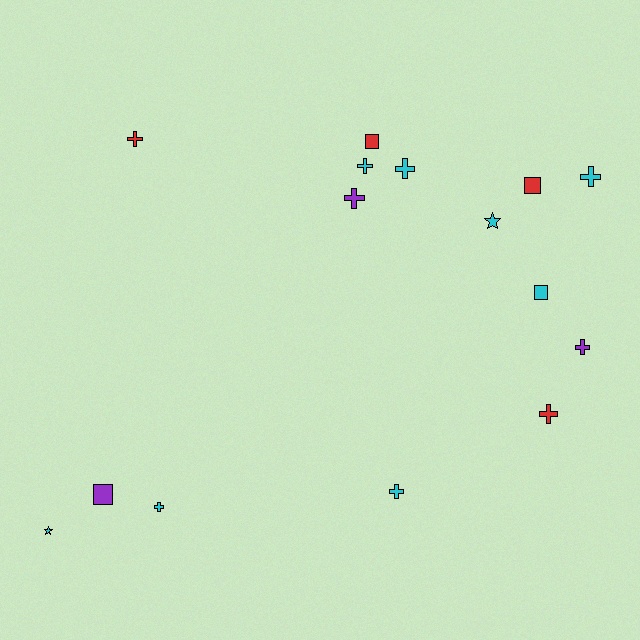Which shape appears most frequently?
Cross, with 9 objects.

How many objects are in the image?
There are 15 objects.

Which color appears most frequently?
Cyan, with 8 objects.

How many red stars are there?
There are no red stars.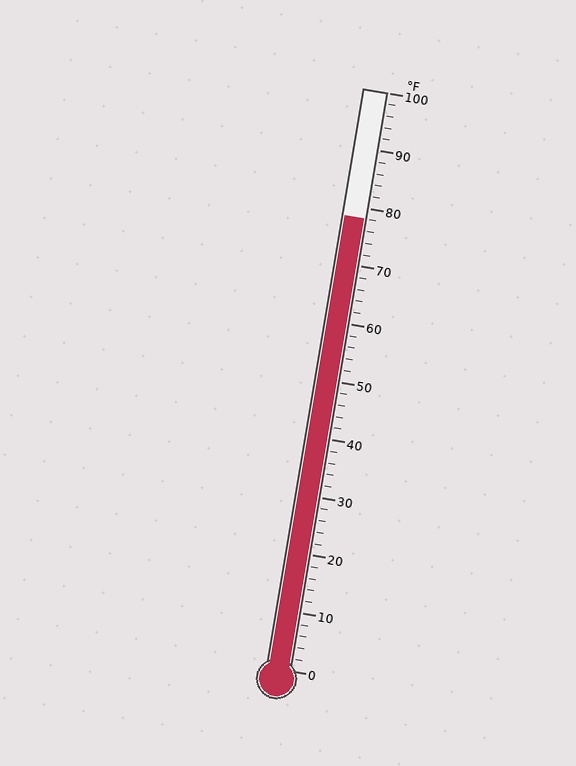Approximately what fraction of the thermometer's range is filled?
The thermometer is filled to approximately 80% of its range.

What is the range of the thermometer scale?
The thermometer scale ranges from 0°F to 100°F.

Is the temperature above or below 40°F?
The temperature is above 40°F.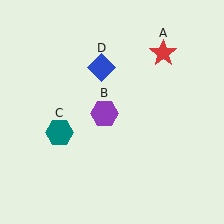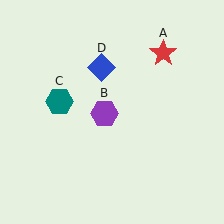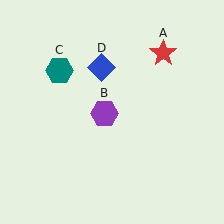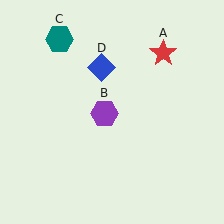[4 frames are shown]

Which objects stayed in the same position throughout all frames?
Red star (object A) and purple hexagon (object B) and blue diamond (object D) remained stationary.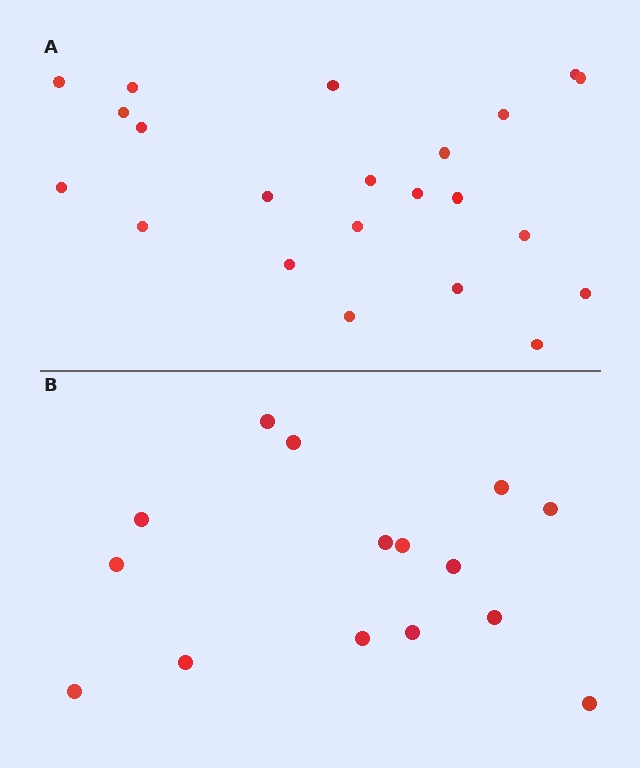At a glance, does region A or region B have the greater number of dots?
Region A (the top region) has more dots.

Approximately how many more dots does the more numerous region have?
Region A has roughly 8 or so more dots than region B.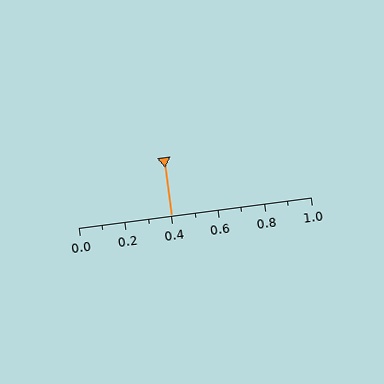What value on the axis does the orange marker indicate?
The marker indicates approximately 0.4.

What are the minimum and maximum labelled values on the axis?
The axis runs from 0.0 to 1.0.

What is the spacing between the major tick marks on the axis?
The major ticks are spaced 0.2 apart.